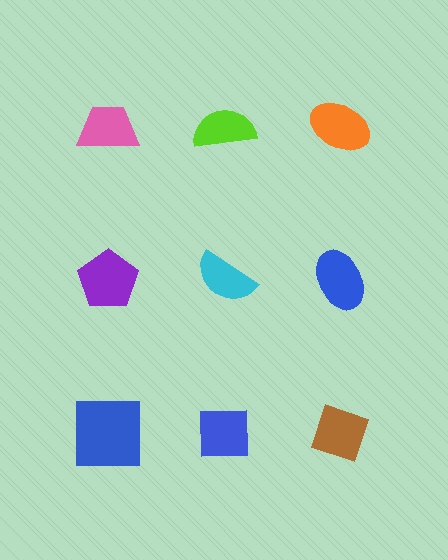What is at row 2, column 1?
A purple pentagon.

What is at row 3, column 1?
A blue square.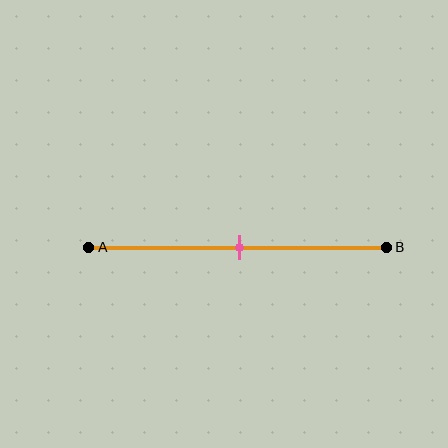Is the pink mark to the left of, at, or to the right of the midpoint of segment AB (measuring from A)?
The pink mark is approximately at the midpoint of segment AB.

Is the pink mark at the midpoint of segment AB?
Yes, the mark is approximately at the midpoint.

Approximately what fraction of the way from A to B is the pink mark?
The pink mark is approximately 50% of the way from A to B.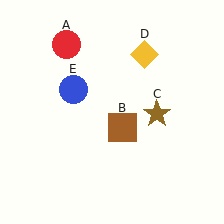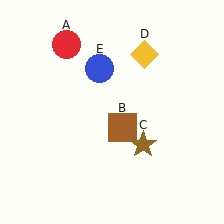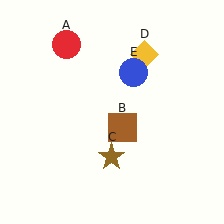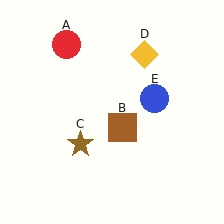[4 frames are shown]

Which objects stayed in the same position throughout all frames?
Red circle (object A) and brown square (object B) and yellow diamond (object D) remained stationary.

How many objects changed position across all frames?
2 objects changed position: brown star (object C), blue circle (object E).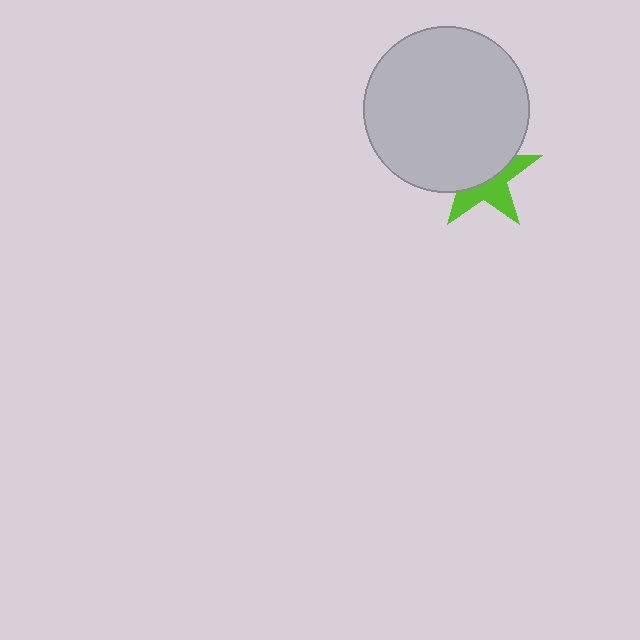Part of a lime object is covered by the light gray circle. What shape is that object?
It is a star.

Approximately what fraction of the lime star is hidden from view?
Roughly 55% of the lime star is hidden behind the light gray circle.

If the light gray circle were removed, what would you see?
You would see the complete lime star.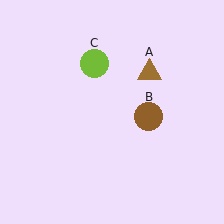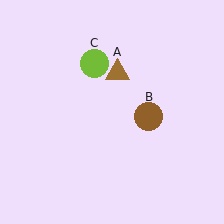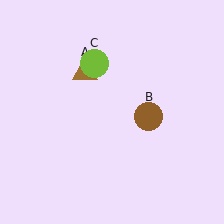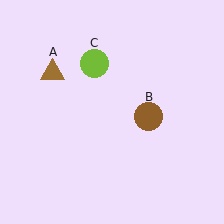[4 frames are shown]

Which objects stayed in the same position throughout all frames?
Brown circle (object B) and lime circle (object C) remained stationary.